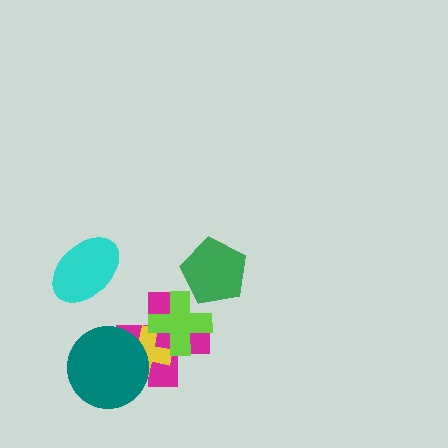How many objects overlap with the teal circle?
2 objects overlap with the teal circle.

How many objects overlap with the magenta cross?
3 objects overlap with the magenta cross.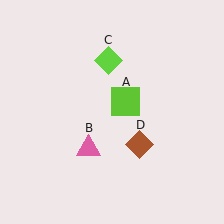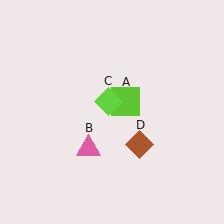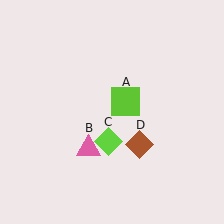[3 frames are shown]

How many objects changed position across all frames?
1 object changed position: lime diamond (object C).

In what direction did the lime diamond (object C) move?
The lime diamond (object C) moved down.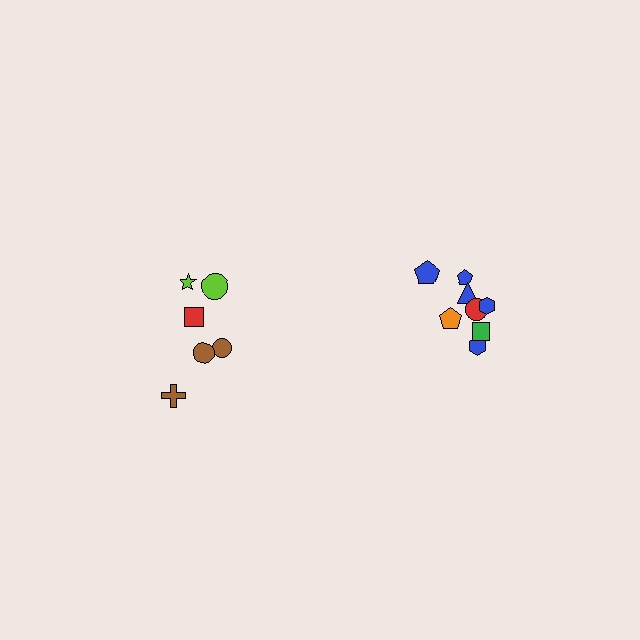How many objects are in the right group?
There are 8 objects.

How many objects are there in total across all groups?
There are 14 objects.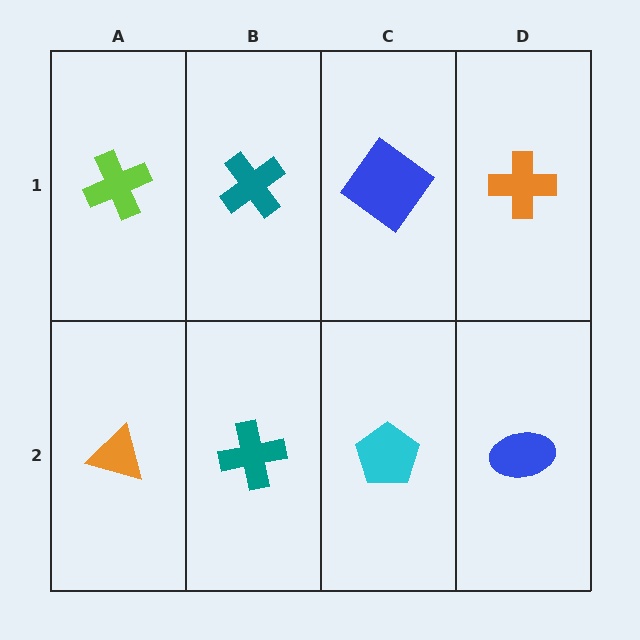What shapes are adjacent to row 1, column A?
An orange triangle (row 2, column A), a teal cross (row 1, column B).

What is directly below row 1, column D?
A blue ellipse.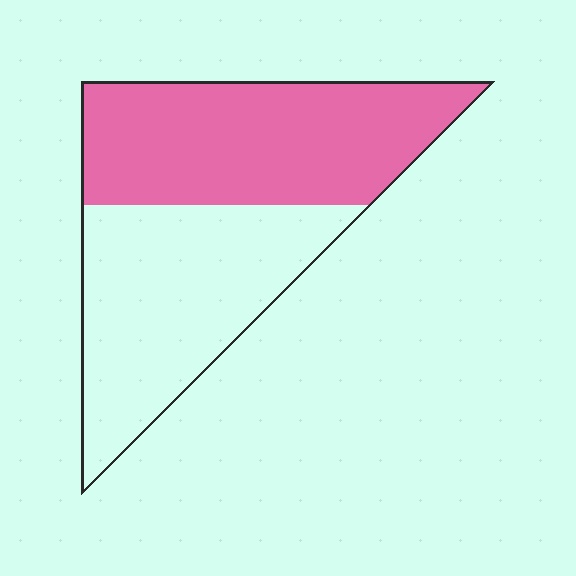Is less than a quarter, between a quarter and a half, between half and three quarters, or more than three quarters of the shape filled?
Between half and three quarters.